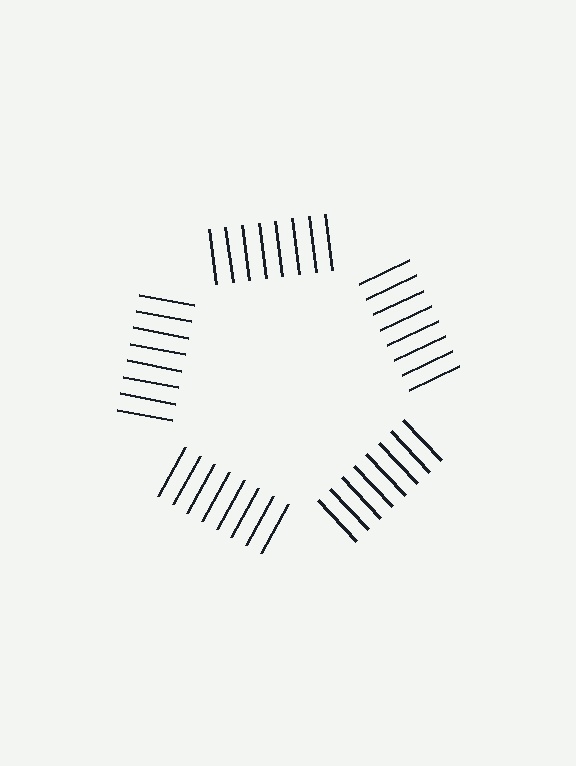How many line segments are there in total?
40 — 8 along each of the 5 edges.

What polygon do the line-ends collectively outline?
An illusory pentagon — the line segments terminate on its edges but no continuous stroke is drawn.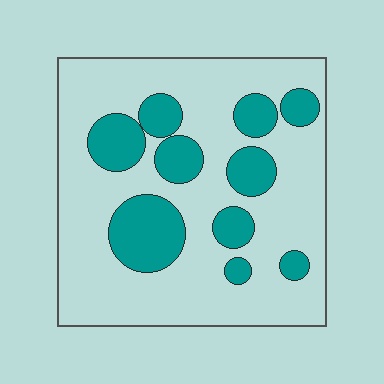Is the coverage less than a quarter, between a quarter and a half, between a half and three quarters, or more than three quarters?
Between a quarter and a half.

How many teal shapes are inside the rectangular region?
10.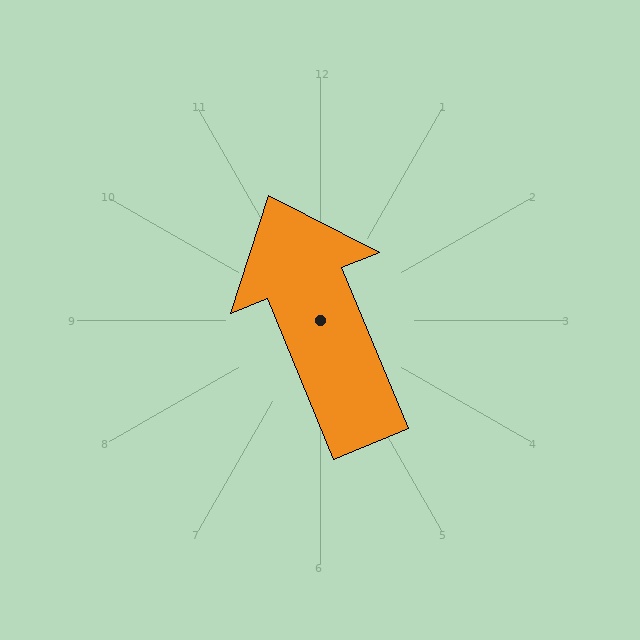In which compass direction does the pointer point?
North.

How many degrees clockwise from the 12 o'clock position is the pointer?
Approximately 338 degrees.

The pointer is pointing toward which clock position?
Roughly 11 o'clock.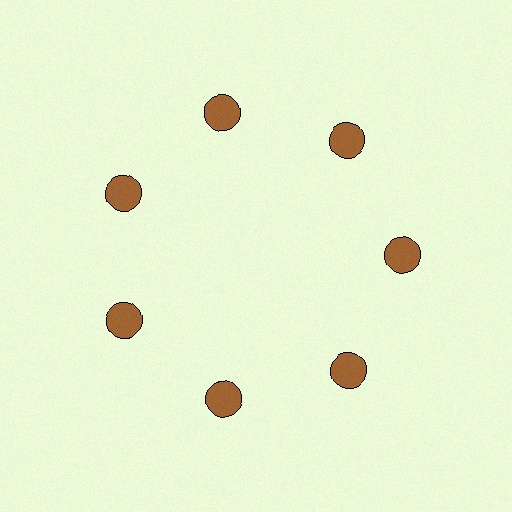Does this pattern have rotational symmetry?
Yes, this pattern has 7-fold rotational symmetry. It looks the same after rotating 51 degrees around the center.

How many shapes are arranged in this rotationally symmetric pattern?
There are 7 shapes, arranged in 7 groups of 1.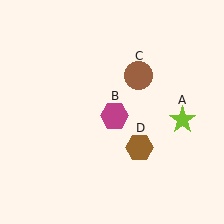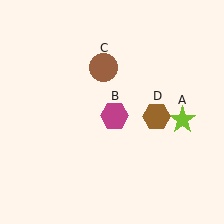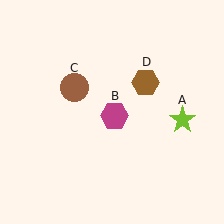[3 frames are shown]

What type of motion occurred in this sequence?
The brown circle (object C), brown hexagon (object D) rotated counterclockwise around the center of the scene.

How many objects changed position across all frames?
2 objects changed position: brown circle (object C), brown hexagon (object D).